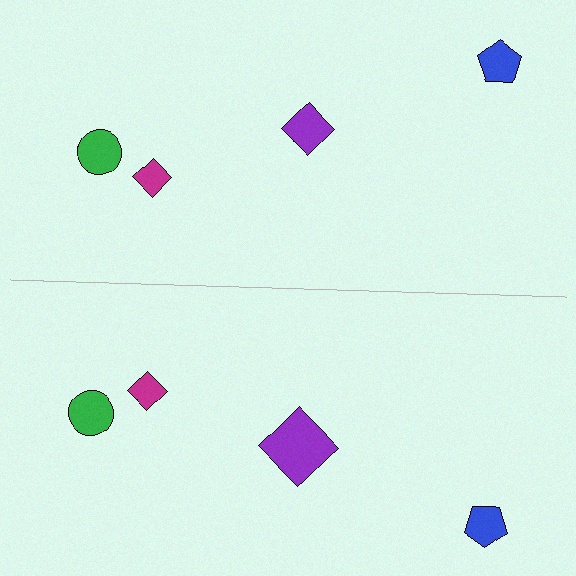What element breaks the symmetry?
The purple diamond on the bottom side has a different size than its mirror counterpart.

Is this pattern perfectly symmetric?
No, the pattern is not perfectly symmetric. The purple diamond on the bottom side has a different size than its mirror counterpart.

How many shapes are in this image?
There are 8 shapes in this image.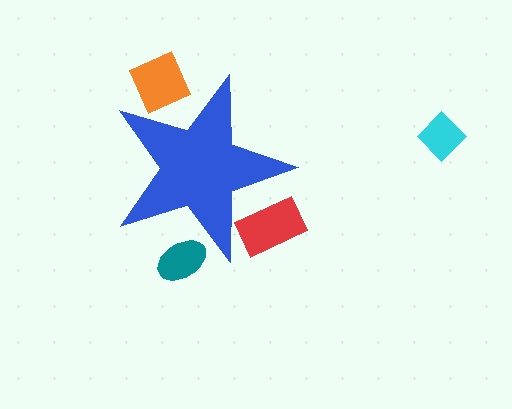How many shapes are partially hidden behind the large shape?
3 shapes are partially hidden.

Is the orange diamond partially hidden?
Yes, the orange diamond is partially hidden behind the blue star.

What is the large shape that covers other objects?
A blue star.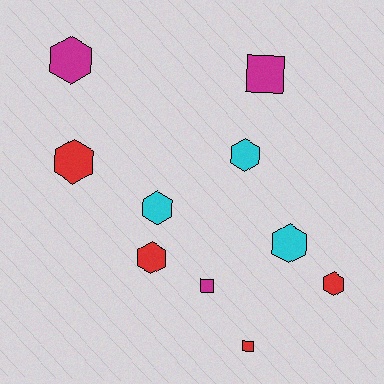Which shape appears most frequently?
Hexagon, with 7 objects.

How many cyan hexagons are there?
There are 3 cyan hexagons.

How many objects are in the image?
There are 10 objects.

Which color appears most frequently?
Red, with 4 objects.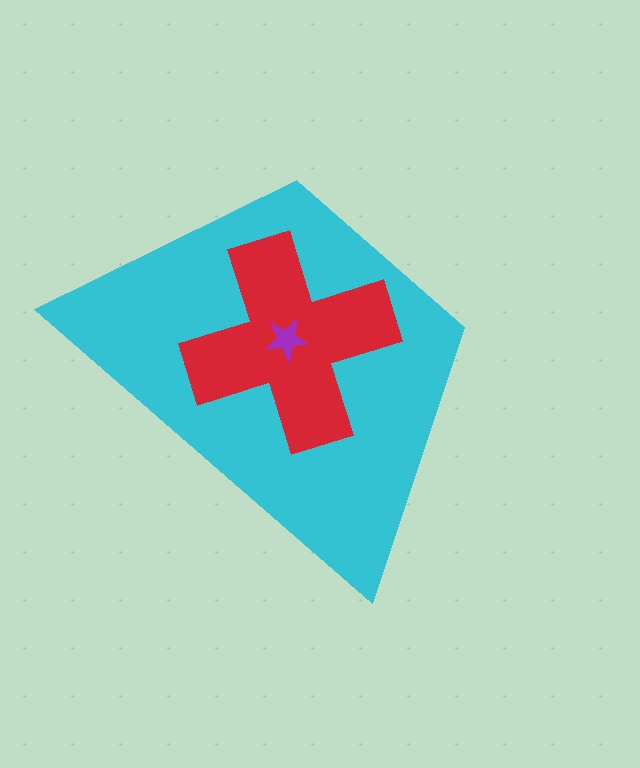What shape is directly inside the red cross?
The purple star.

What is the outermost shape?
The cyan trapezoid.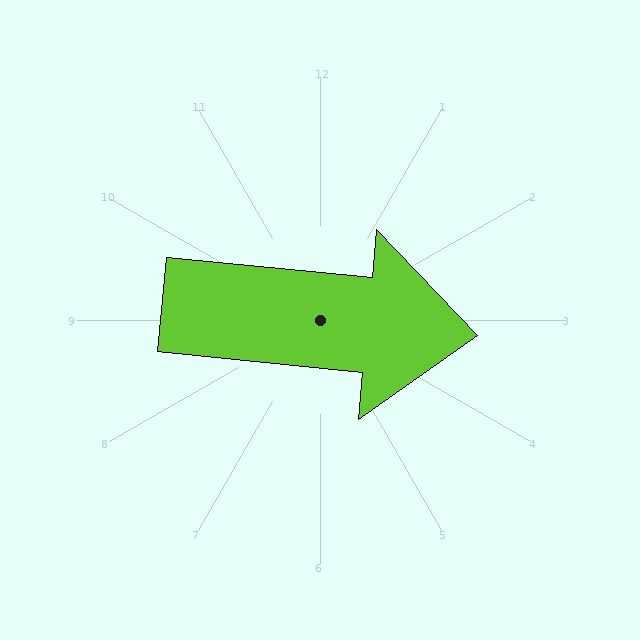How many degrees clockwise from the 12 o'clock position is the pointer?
Approximately 96 degrees.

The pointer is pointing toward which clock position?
Roughly 3 o'clock.